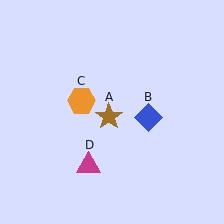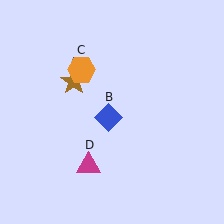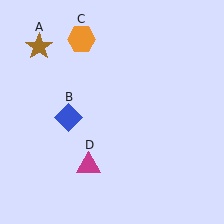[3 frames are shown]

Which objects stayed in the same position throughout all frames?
Magenta triangle (object D) remained stationary.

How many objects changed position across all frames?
3 objects changed position: brown star (object A), blue diamond (object B), orange hexagon (object C).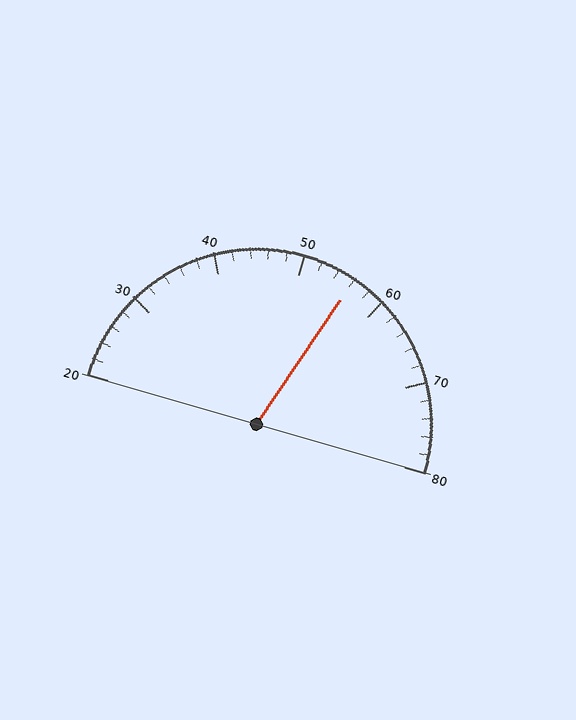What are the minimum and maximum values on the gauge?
The gauge ranges from 20 to 80.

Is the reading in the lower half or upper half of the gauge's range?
The reading is in the upper half of the range (20 to 80).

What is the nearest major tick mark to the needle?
The nearest major tick mark is 60.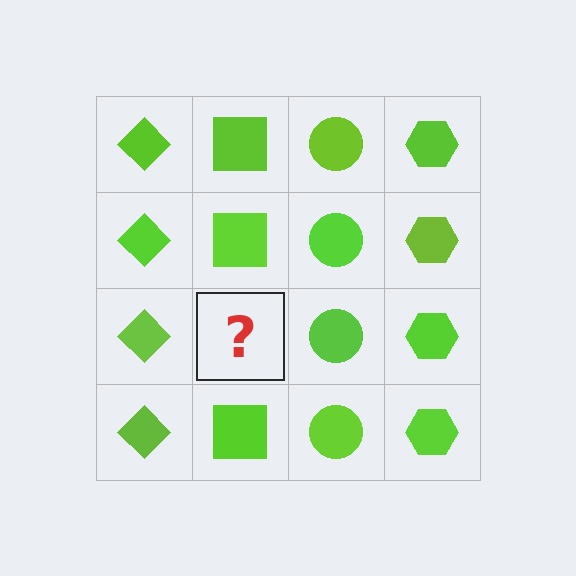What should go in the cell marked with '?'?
The missing cell should contain a lime square.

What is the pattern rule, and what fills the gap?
The rule is that each column has a consistent shape. The gap should be filled with a lime square.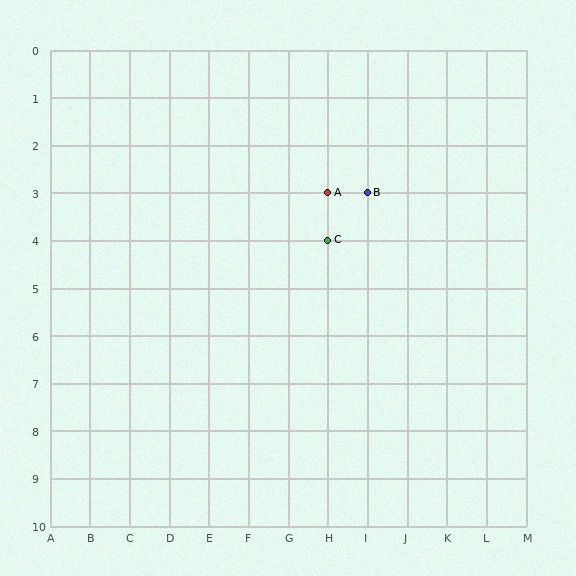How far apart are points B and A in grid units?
Points B and A are 1 column apart.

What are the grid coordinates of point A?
Point A is at grid coordinates (H, 3).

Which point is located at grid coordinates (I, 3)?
Point B is at (I, 3).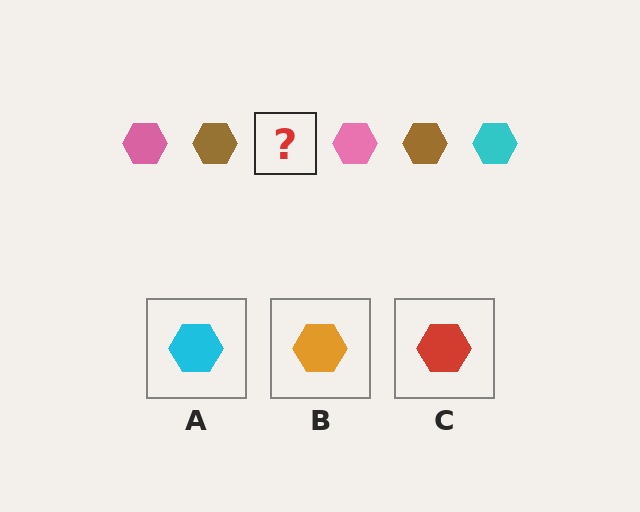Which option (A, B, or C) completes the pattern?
A.